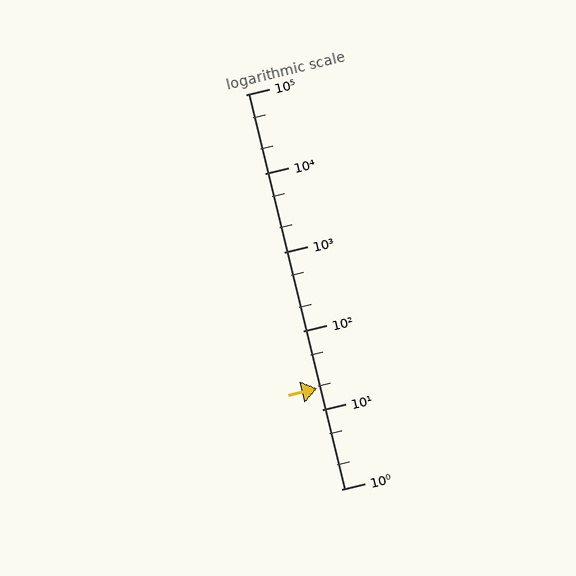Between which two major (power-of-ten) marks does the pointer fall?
The pointer is between 10 and 100.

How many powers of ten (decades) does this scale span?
The scale spans 5 decades, from 1 to 100000.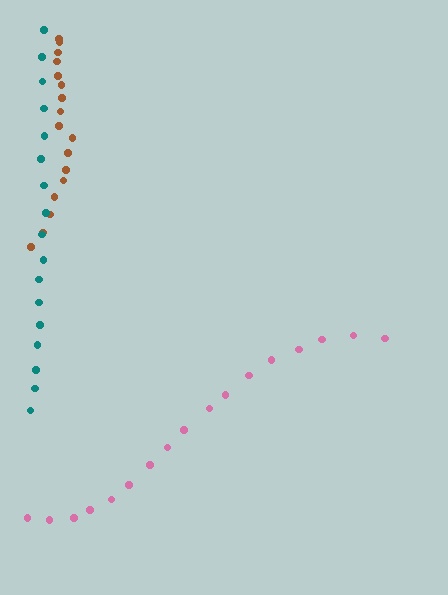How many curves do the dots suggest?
There are 3 distinct paths.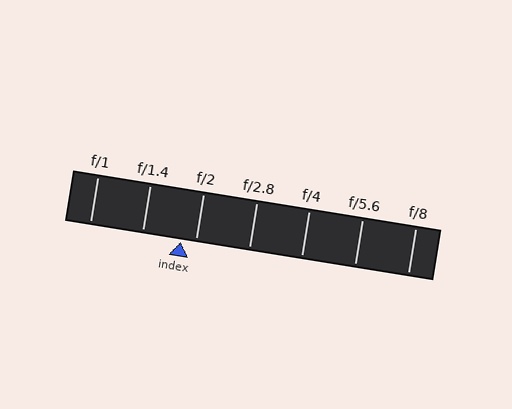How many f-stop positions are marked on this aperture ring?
There are 7 f-stop positions marked.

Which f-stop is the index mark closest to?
The index mark is closest to f/2.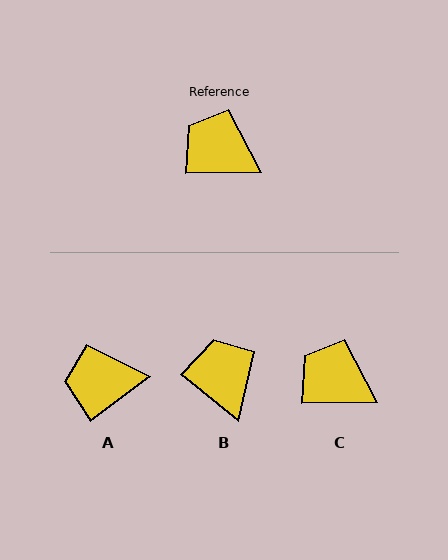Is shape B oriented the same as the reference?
No, it is off by about 40 degrees.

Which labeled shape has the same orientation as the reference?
C.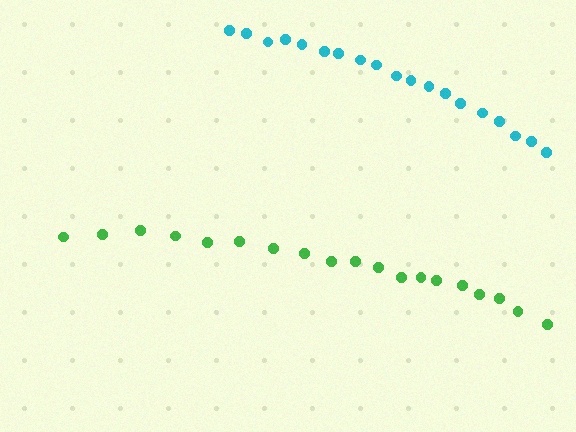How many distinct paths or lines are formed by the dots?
There are 2 distinct paths.